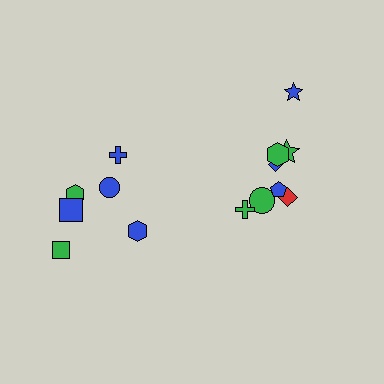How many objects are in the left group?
There are 6 objects.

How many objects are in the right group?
There are 8 objects.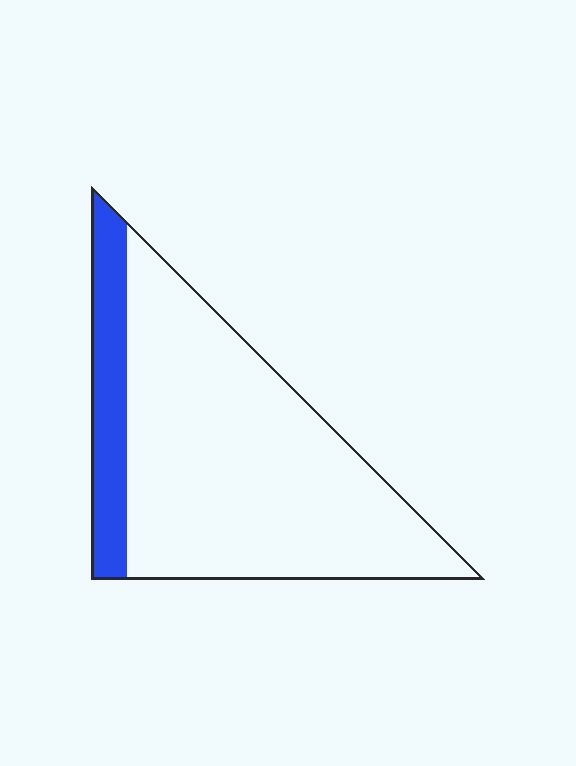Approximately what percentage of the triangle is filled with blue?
Approximately 15%.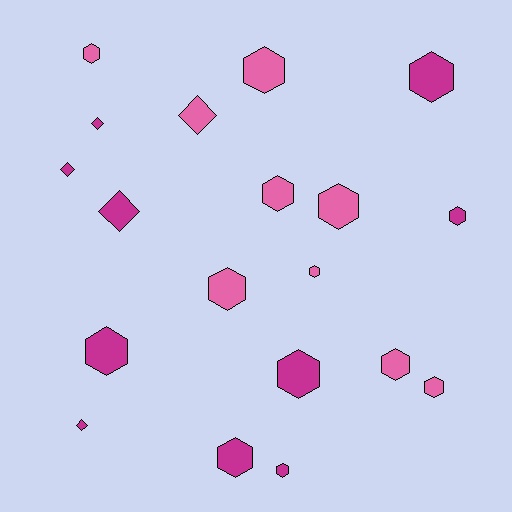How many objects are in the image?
There are 19 objects.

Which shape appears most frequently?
Hexagon, with 14 objects.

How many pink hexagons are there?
There are 8 pink hexagons.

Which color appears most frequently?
Magenta, with 10 objects.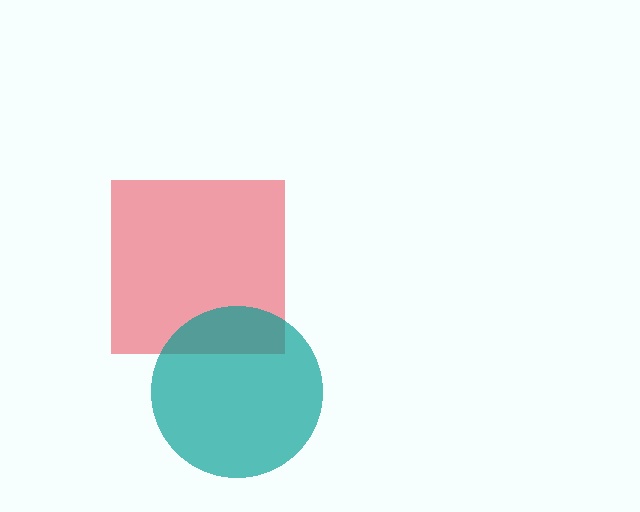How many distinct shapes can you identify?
There are 2 distinct shapes: a red square, a teal circle.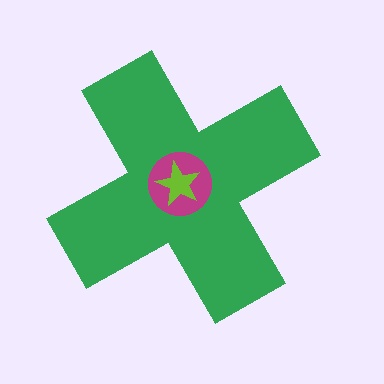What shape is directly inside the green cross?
The magenta circle.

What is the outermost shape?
The green cross.